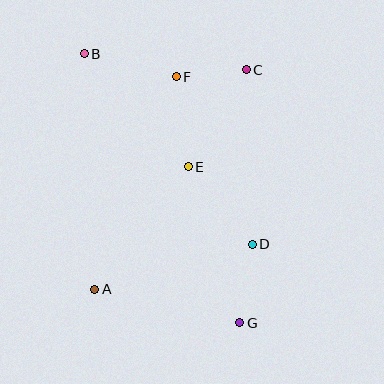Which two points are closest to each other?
Points C and F are closest to each other.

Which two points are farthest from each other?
Points B and G are farthest from each other.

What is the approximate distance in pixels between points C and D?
The distance between C and D is approximately 175 pixels.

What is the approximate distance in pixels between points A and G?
The distance between A and G is approximately 149 pixels.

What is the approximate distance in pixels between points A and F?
The distance between A and F is approximately 227 pixels.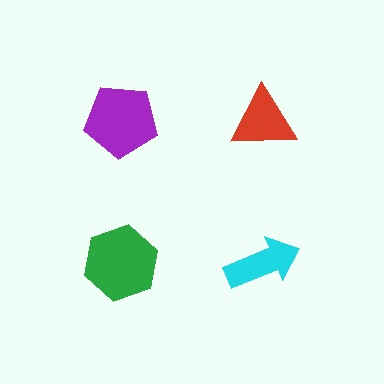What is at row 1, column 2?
A red triangle.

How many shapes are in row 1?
2 shapes.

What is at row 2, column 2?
A cyan arrow.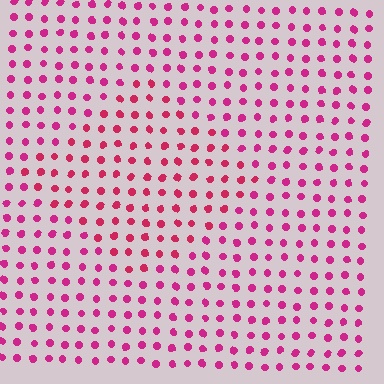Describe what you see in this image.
The image is filled with small magenta elements in a uniform arrangement. A diamond-shaped region is visible where the elements are tinted to a slightly different hue, forming a subtle color boundary.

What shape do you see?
I see a diamond.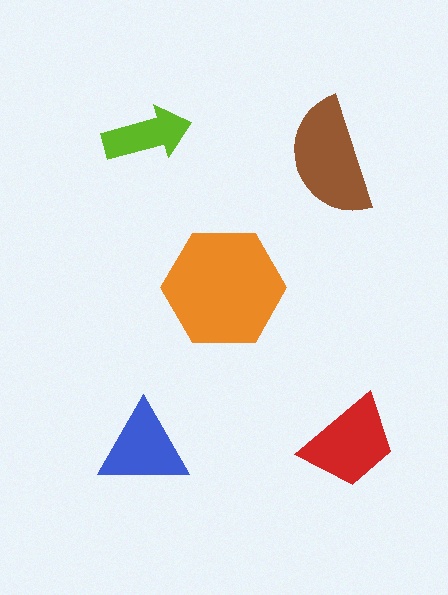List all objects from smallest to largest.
The lime arrow, the blue triangle, the red trapezoid, the brown semicircle, the orange hexagon.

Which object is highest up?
The lime arrow is topmost.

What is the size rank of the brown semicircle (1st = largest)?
2nd.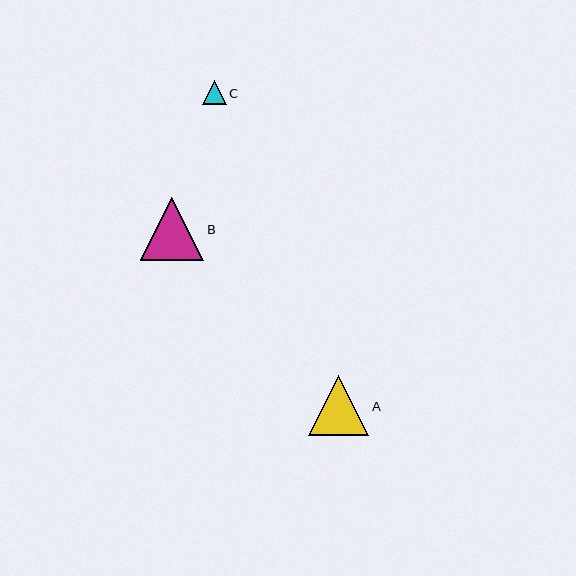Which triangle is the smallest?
Triangle C is the smallest with a size of approximately 24 pixels.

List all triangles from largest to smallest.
From largest to smallest: B, A, C.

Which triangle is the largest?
Triangle B is the largest with a size of approximately 63 pixels.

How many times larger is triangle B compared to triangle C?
Triangle B is approximately 2.6 times the size of triangle C.